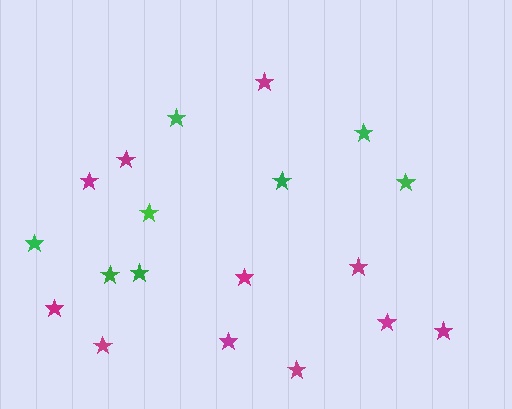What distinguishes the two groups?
There are 2 groups: one group of magenta stars (11) and one group of green stars (8).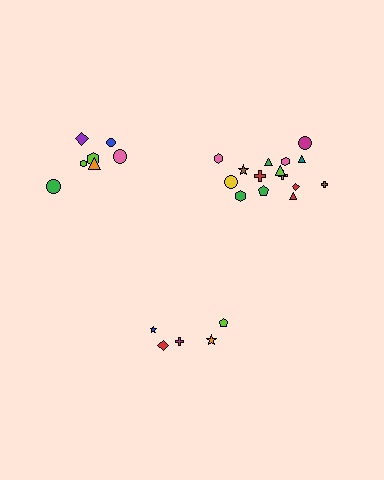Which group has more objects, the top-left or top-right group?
The top-right group.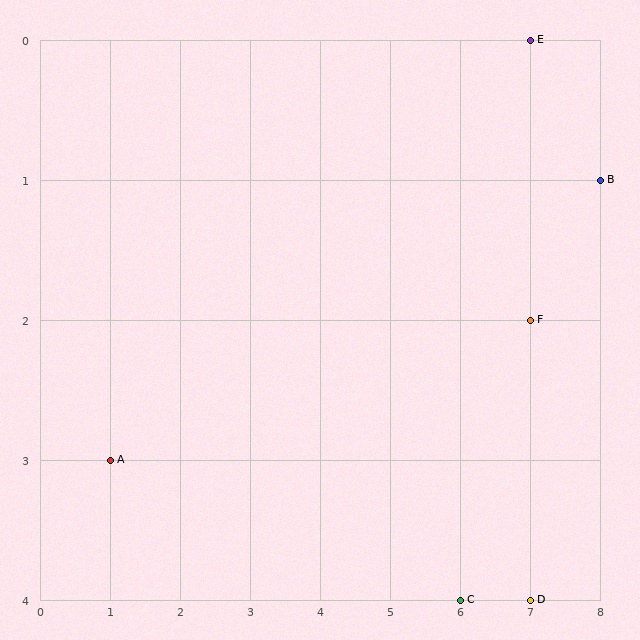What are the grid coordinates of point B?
Point B is at grid coordinates (8, 1).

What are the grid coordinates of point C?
Point C is at grid coordinates (6, 4).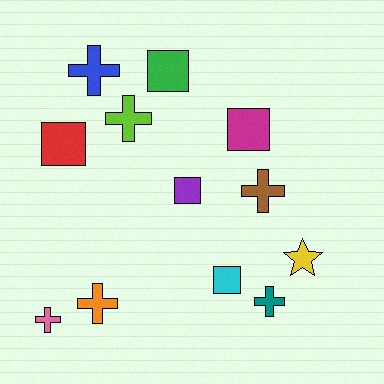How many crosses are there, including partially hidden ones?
There are 6 crosses.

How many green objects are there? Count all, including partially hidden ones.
There is 1 green object.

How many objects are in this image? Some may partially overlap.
There are 12 objects.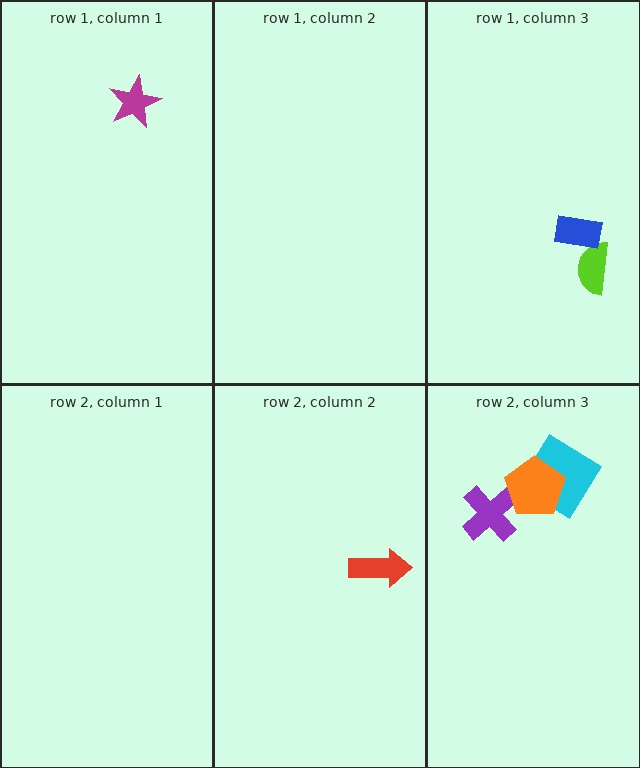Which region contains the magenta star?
The row 1, column 1 region.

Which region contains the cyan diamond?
The row 2, column 3 region.